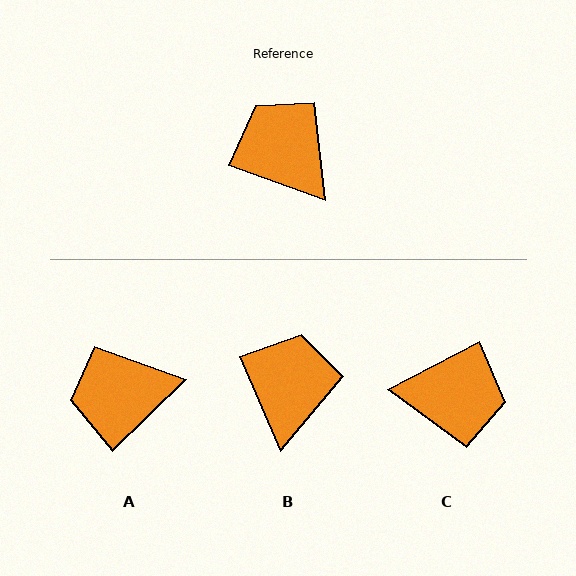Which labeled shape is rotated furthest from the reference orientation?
C, about 133 degrees away.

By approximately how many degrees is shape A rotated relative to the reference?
Approximately 64 degrees counter-clockwise.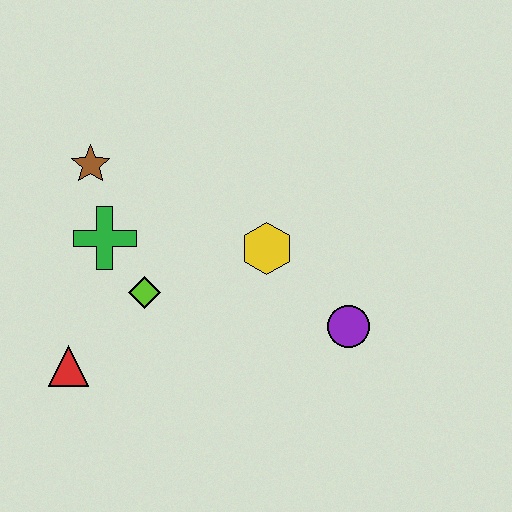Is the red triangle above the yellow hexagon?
No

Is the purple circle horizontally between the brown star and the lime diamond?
No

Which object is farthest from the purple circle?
The brown star is farthest from the purple circle.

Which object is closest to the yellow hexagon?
The purple circle is closest to the yellow hexagon.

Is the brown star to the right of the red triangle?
Yes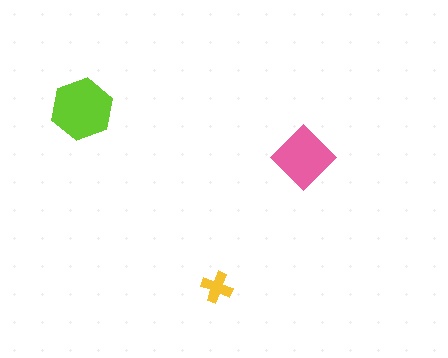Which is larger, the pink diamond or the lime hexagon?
The lime hexagon.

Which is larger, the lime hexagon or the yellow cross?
The lime hexagon.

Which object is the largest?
The lime hexagon.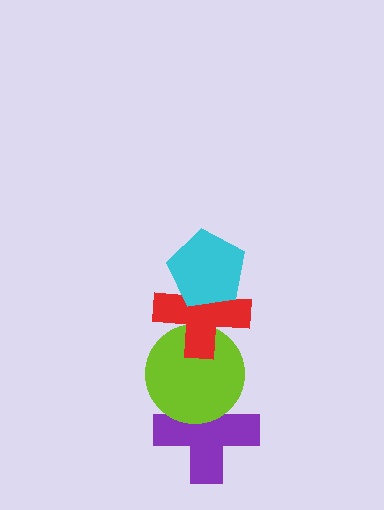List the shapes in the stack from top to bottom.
From top to bottom: the cyan pentagon, the red cross, the lime circle, the purple cross.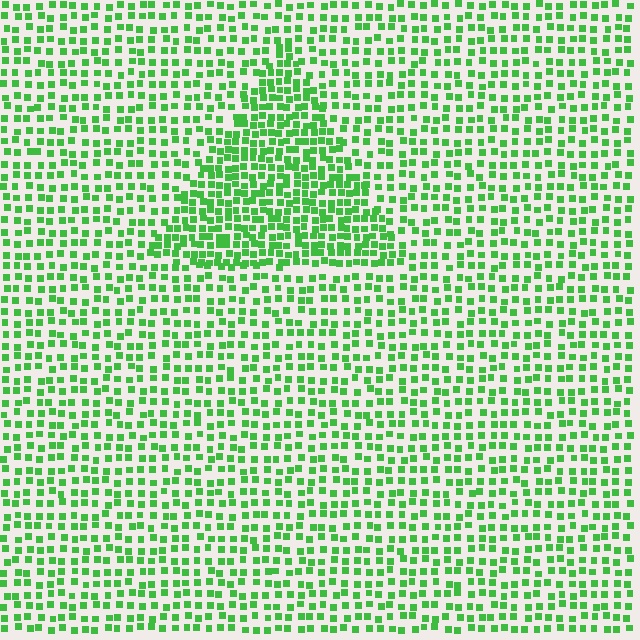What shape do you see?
I see a triangle.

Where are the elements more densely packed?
The elements are more densely packed inside the triangle boundary.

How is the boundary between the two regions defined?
The boundary is defined by a change in element density (approximately 1.7x ratio). All elements are the same color, size, and shape.